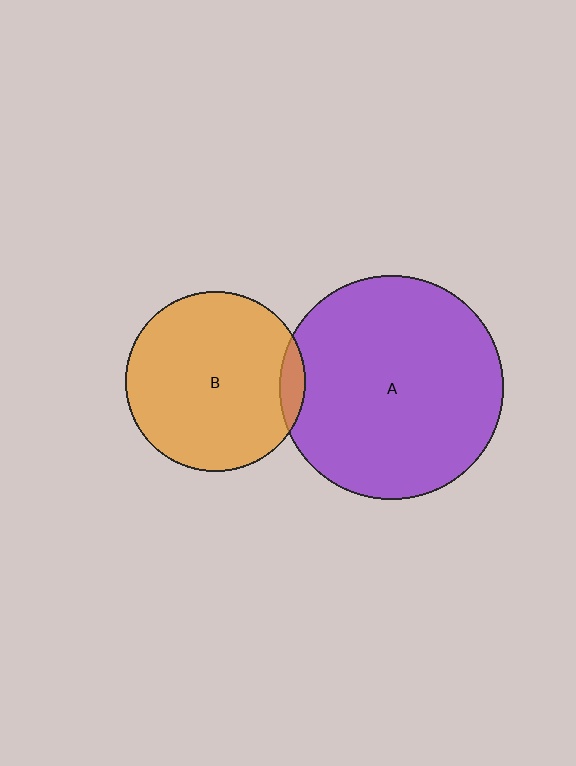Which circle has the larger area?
Circle A (purple).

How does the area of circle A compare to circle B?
Approximately 1.6 times.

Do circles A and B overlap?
Yes.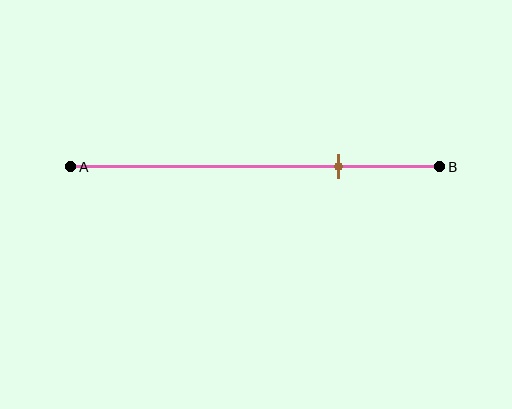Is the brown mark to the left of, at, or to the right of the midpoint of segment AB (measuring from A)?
The brown mark is to the right of the midpoint of segment AB.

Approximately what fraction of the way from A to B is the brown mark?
The brown mark is approximately 75% of the way from A to B.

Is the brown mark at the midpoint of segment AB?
No, the mark is at about 75% from A, not at the 50% midpoint.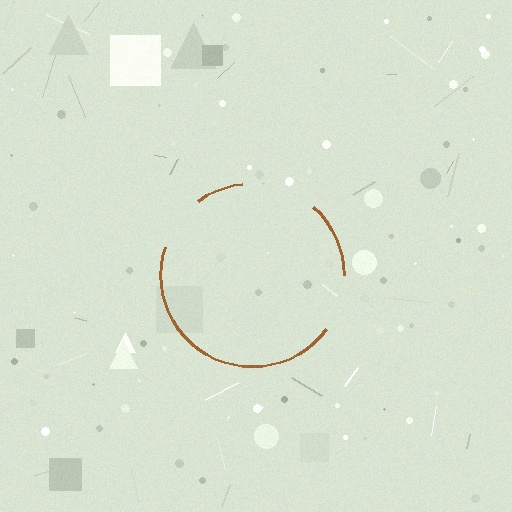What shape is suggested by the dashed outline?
The dashed outline suggests a circle.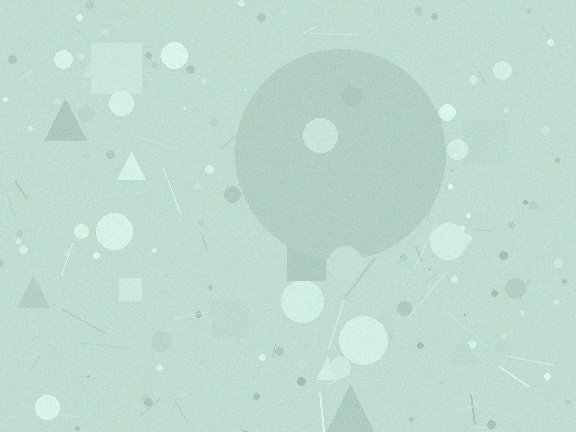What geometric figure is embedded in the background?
A circle is embedded in the background.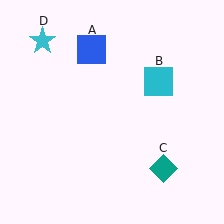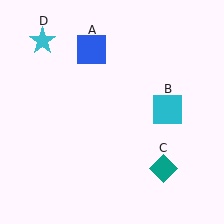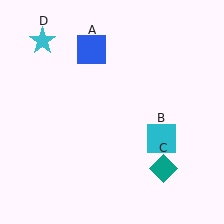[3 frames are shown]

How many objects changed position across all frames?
1 object changed position: cyan square (object B).